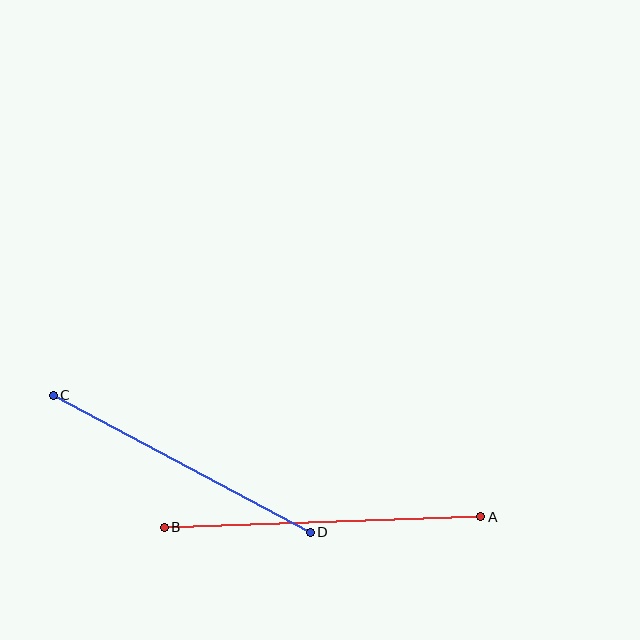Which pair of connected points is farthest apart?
Points A and B are farthest apart.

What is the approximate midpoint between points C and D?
The midpoint is at approximately (182, 464) pixels.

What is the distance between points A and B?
The distance is approximately 317 pixels.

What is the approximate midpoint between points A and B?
The midpoint is at approximately (323, 522) pixels.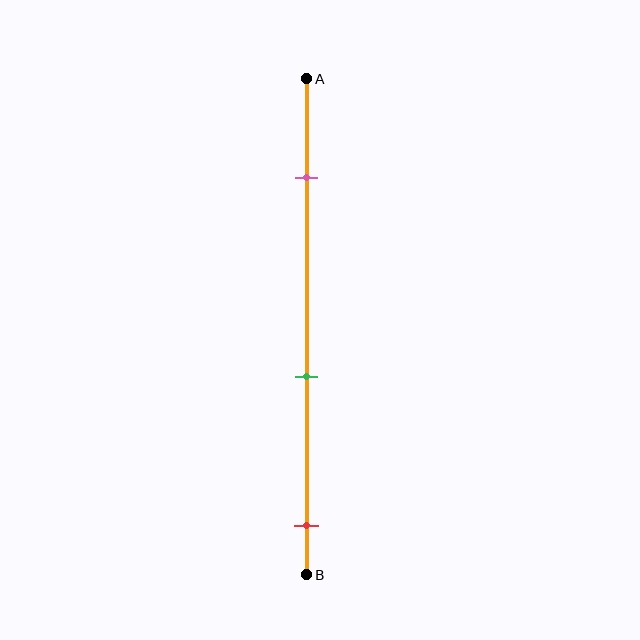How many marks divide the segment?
There are 3 marks dividing the segment.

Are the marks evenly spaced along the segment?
Yes, the marks are approximately evenly spaced.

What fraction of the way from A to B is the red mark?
The red mark is approximately 90% (0.9) of the way from A to B.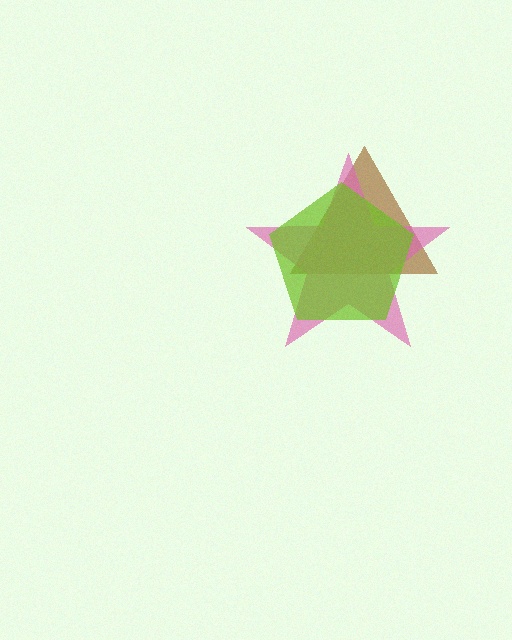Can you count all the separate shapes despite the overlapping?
Yes, there are 3 separate shapes.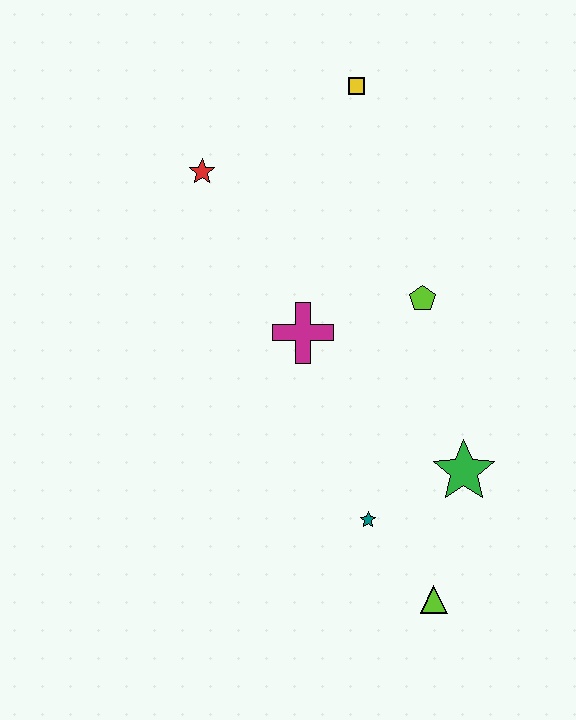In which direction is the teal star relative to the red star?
The teal star is below the red star.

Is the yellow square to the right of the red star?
Yes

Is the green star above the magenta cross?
No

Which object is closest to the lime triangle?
The teal star is closest to the lime triangle.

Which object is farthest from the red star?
The lime triangle is farthest from the red star.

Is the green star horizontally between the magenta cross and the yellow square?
No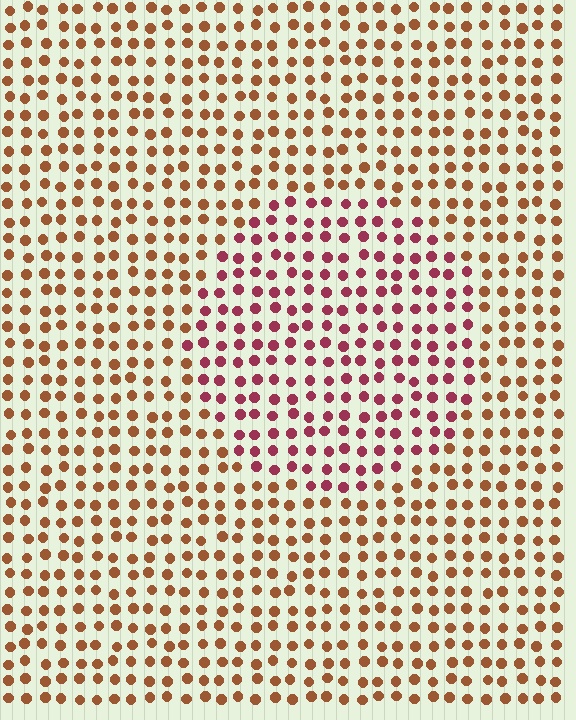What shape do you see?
I see a circle.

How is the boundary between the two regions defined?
The boundary is defined purely by a slight shift in hue (about 40 degrees). Spacing, size, and orientation are identical on both sides.